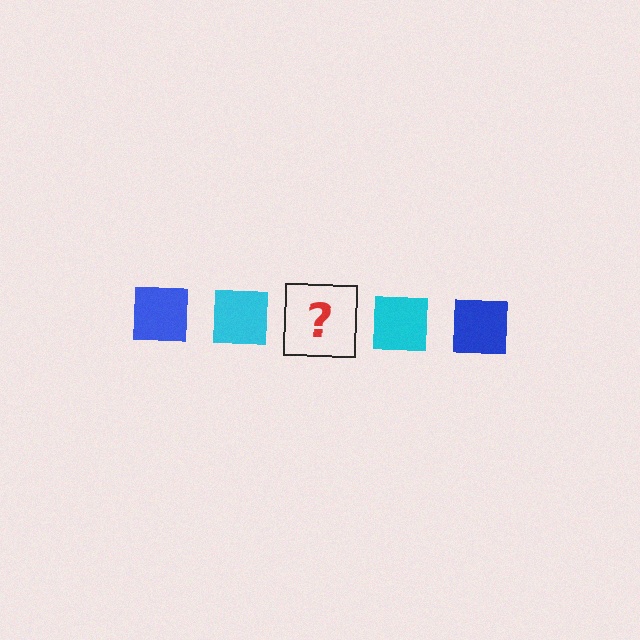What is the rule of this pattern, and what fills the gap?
The rule is that the pattern cycles through blue, cyan squares. The gap should be filled with a blue square.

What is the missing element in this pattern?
The missing element is a blue square.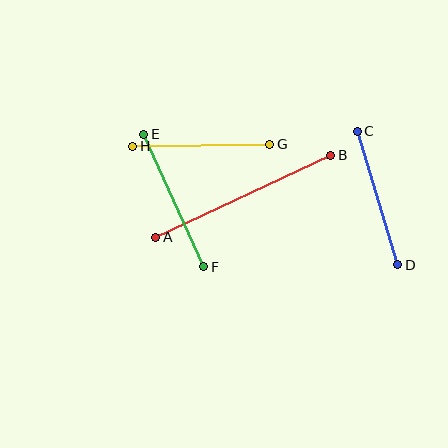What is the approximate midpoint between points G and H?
The midpoint is at approximately (201, 145) pixels.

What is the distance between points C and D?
The distance is approximately 140 pixels.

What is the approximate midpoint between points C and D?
The midpoint is at approximately (377, 198) pixels.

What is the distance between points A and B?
The distance is approximately 193 pixels.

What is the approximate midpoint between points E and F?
The midpoint is at approximately (174, 200) pixels.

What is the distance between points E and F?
The distance is approximately 145 pixels.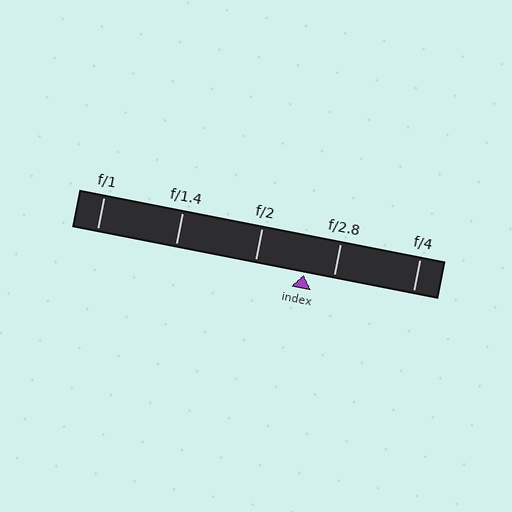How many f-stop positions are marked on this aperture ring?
There are 5 f-stop positions marked.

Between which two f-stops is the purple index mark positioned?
The index mark is between f/2 and f/2.8.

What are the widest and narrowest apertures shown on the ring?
The widest aperture shown is f/1 and the narrowest is f/4.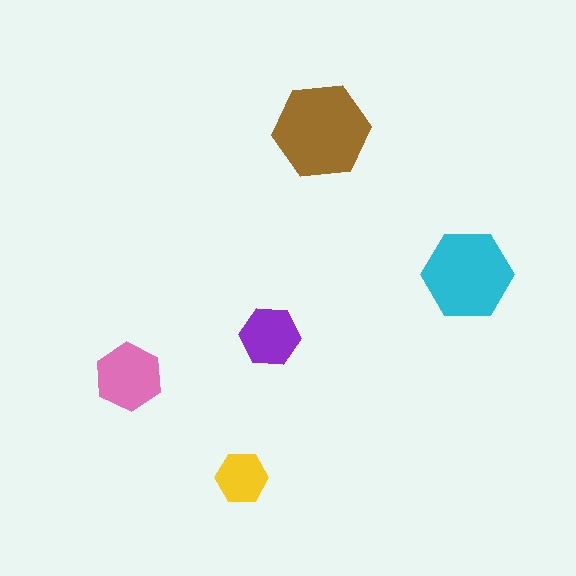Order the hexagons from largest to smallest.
the brown one, the cyan one, the pink one, the purple one, the yellow one.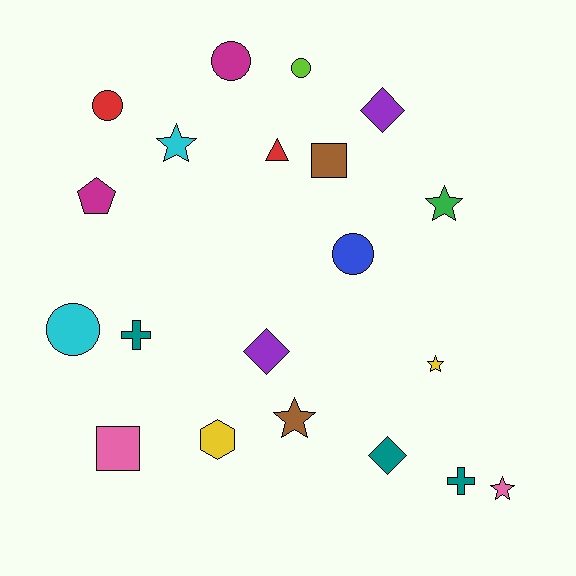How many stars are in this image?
There are 5 stars.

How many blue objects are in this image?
There is 1 blue object.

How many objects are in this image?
There are 20 objects.